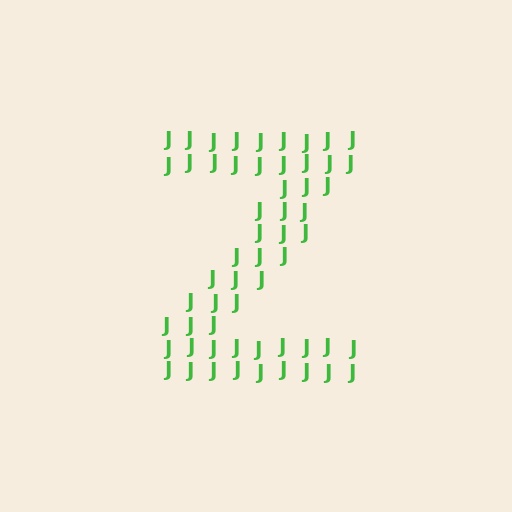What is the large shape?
The large shape is the letter Z.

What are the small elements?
The small elements are letter J's.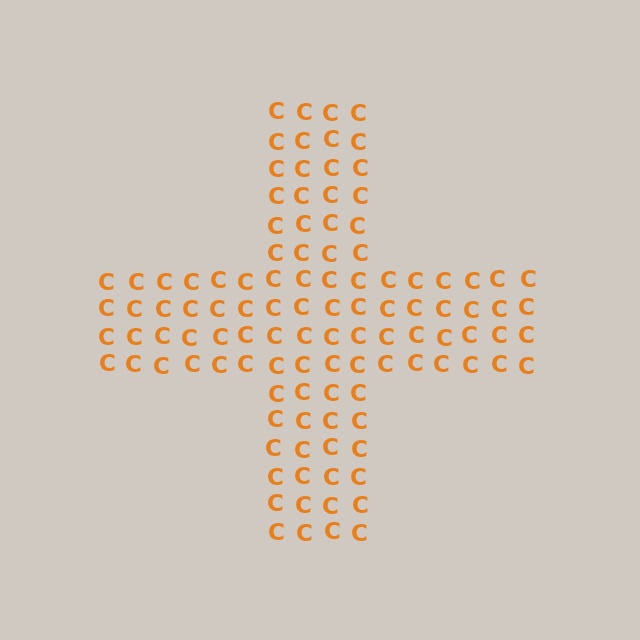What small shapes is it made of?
It is made of small letter C's.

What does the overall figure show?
The overall figure shows a cross.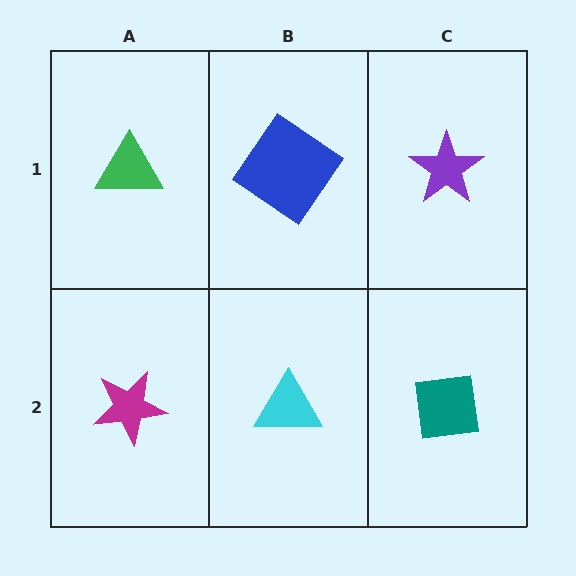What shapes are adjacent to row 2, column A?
A green triangle (row 1, column A), a cyan triangle (row 2, column B).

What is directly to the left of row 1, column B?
A green triangle.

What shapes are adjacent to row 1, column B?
A cyan triangle (row 2, column B), a green triangle (row 1, column A), a purple star (row 1, column C).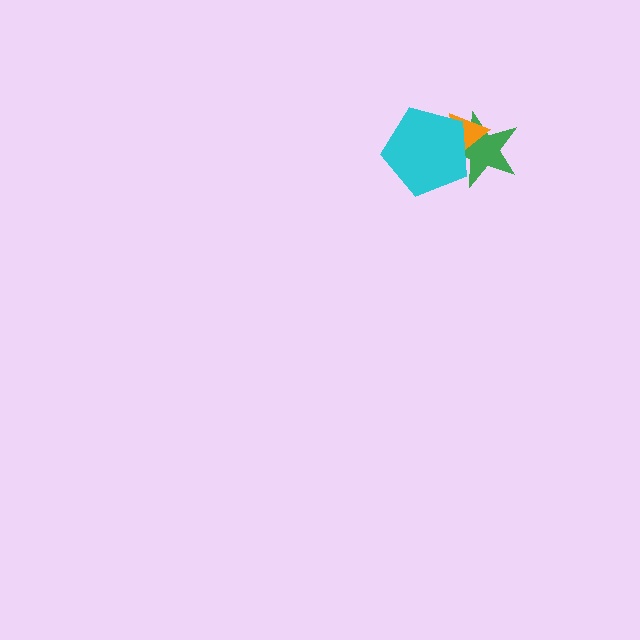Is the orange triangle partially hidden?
Yes, it is partially covered by another shape.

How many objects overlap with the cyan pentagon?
2 objects overlap with the cyan pentagon.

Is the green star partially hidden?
Yes, it is partially covered by another shape.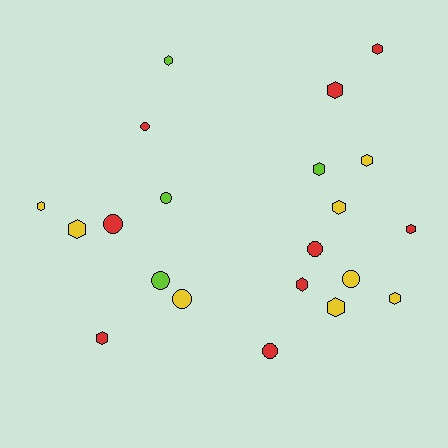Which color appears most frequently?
Red, with 9 objects.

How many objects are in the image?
There are 21 objects.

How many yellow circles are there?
There are 2 yellow circles.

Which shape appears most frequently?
Hexagon, with 13 objects.